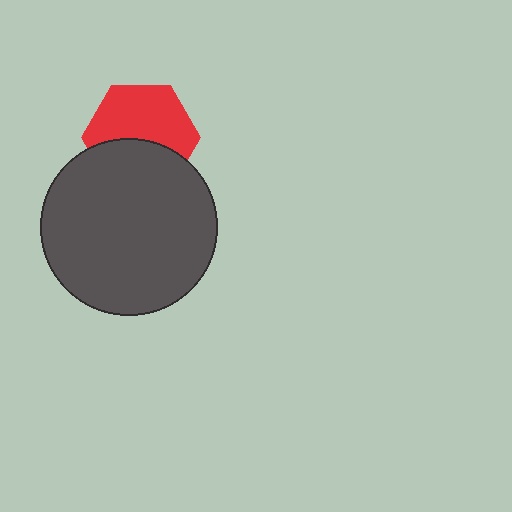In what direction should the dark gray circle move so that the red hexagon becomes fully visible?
The dark gray circle should move down. That is the shortest direction to clear the overlap and leave the red hexagon fully visible.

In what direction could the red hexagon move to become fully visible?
The red hexagon could move up. That would shift it out from behind the dark gray circle entirely.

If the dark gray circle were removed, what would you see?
You would see the complete red hexagon.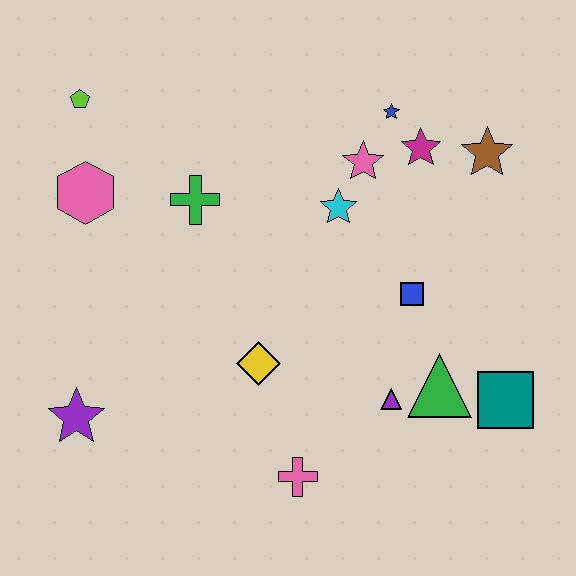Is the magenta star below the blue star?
Yes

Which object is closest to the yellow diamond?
The pink cross is closest to the yellow diamond.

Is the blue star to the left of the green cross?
No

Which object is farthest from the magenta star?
The purple star is farthest from the magenta star.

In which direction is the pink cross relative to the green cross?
The pink cross is below the green cross.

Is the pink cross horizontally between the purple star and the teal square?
Yes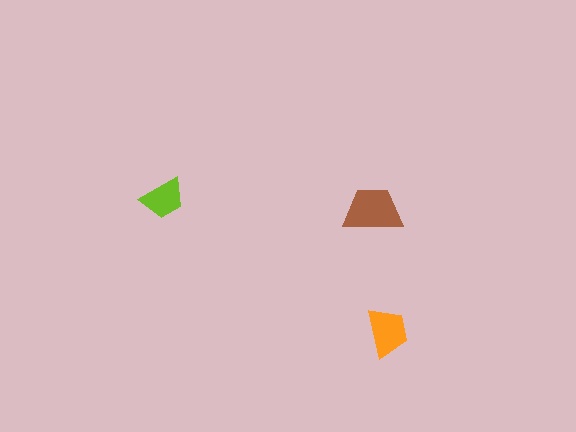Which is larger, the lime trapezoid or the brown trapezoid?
The brown one.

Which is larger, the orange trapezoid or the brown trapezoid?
The brown one.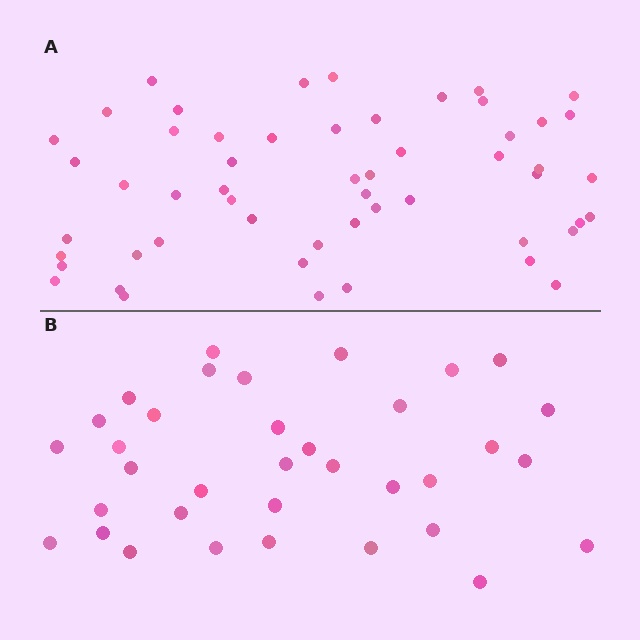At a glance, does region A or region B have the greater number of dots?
Region A (the top region) has more dots.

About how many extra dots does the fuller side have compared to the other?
Region A has approximately 20 more dots than region B.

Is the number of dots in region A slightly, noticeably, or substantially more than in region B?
Region A has substantially more. The ratio is roughly 1.5 to 1.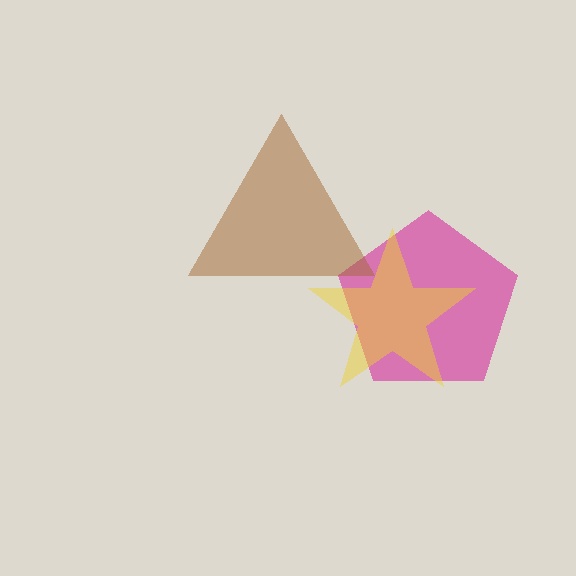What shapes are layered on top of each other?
The layered shapes are: a magenta pentagon, a yellow star, a brown triangle.